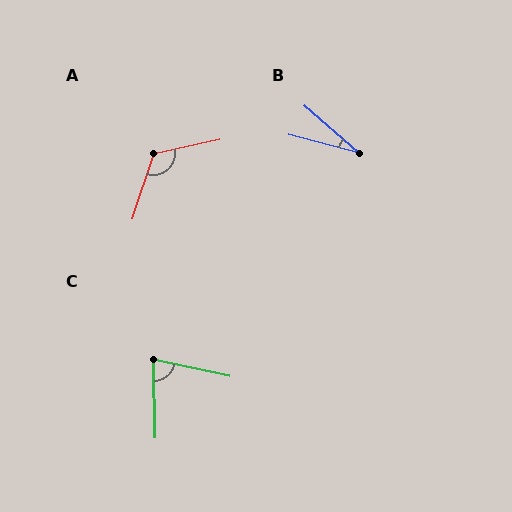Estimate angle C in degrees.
Approximately 76 degrees.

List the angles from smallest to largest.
B (26°), C (76°), A (120°).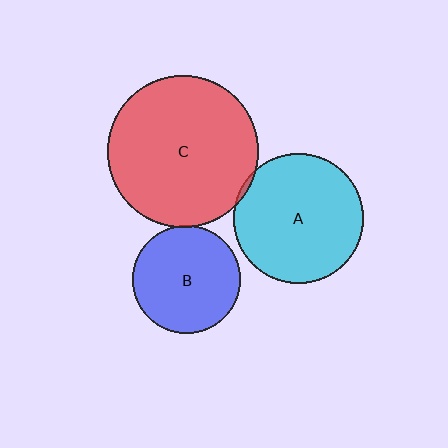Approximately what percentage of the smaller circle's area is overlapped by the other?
Approximately 5%.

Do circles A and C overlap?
Yes.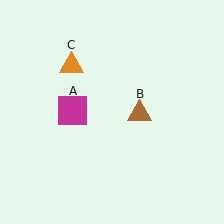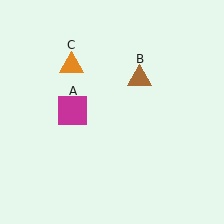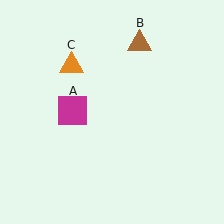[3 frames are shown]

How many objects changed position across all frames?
1 object changed position: brown triangle (object B).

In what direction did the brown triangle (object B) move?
The brown triangle (object B) moved up.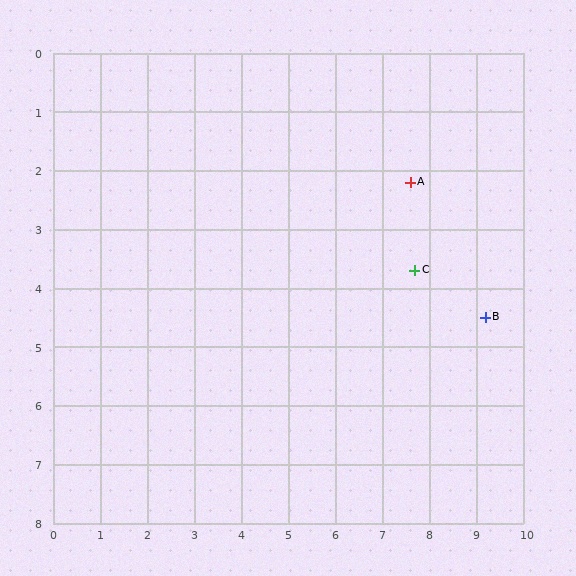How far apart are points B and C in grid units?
Points B and C are about 1.7 grid units apart.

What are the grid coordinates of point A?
Point A is at approximately (7.6, 2.2).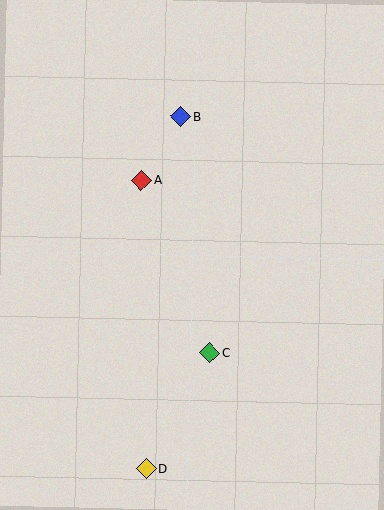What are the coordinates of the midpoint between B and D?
The midpoint between B and D is at (164, 293).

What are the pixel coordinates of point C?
Point C is at (210, 353).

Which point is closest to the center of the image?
Point A at (142, 180) is closest to the center.